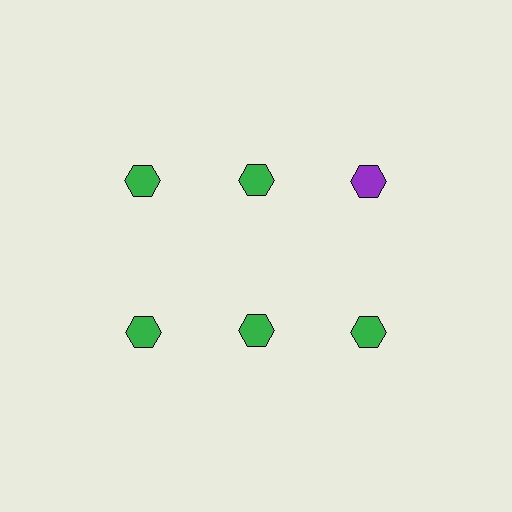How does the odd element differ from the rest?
It has a different color: purple instead of green.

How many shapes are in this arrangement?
There are 6 shapes arranged in a grid pattern.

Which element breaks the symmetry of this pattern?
The purple hexagon in the top row, center column breaks the symmetry. All other shapes are green hexagons.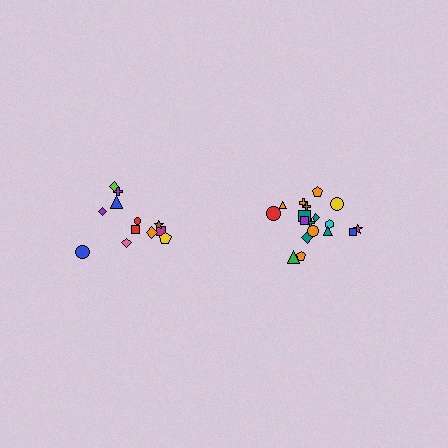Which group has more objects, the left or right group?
The right group.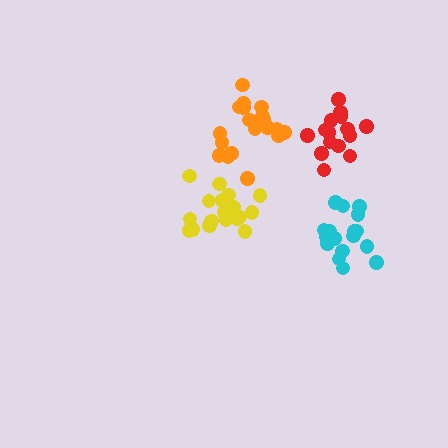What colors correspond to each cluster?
The clusters are colored: yellow, cyan, orange, red.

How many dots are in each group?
Group 1: 19 dots, Group 2: 18 dots, Group 3: 19 dots, Group 4: 15 dots (71 total).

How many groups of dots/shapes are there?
There are 4 groups.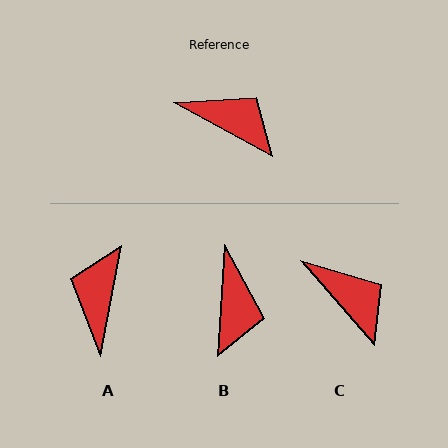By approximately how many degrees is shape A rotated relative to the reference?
Approximately 108 degrees counter-clockwise.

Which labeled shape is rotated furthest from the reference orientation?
A, about 108 degrees away.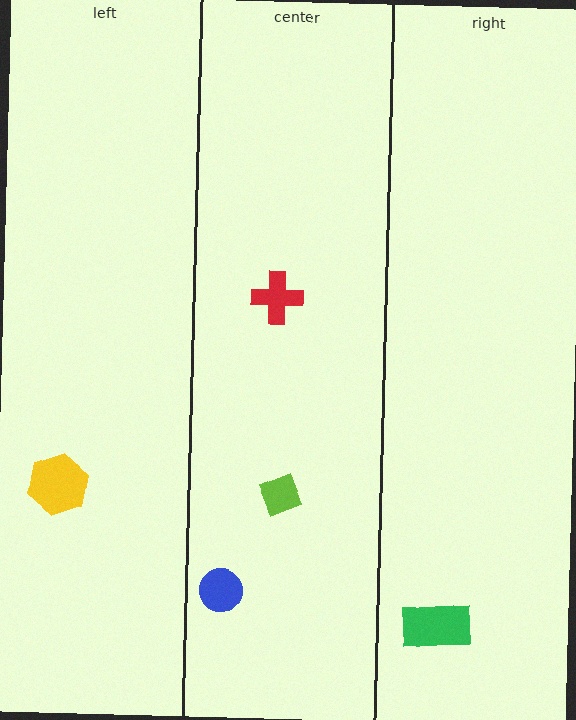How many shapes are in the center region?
3.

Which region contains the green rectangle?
The right region.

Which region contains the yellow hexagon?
The left region.